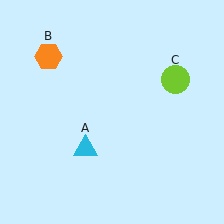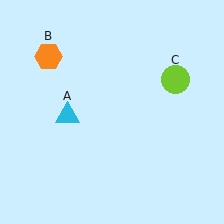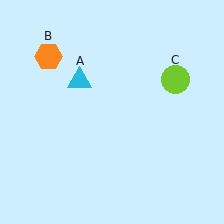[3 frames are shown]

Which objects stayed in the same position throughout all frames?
Orange hexagon (object B) and lime circle (object C) remained stationary.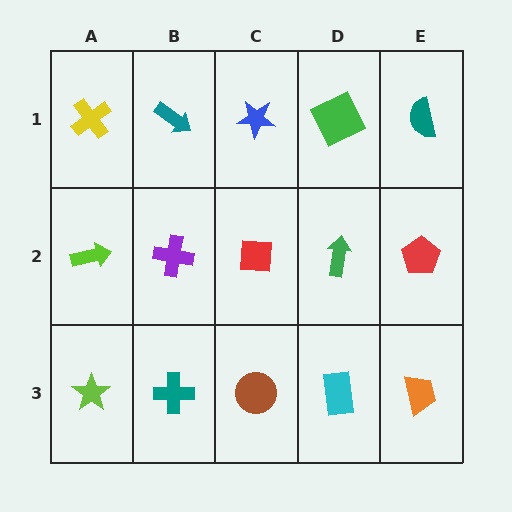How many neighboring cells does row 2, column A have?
3.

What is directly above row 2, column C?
A blue star.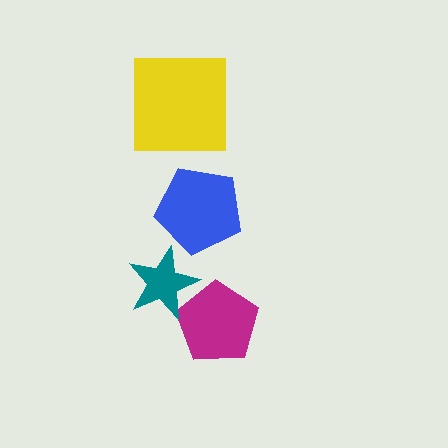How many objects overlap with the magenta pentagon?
1 object overlaps with the magenta pentagon.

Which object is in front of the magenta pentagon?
The teal star is in front of the magenta pentagon.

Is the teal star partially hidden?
No, no other shape covers it.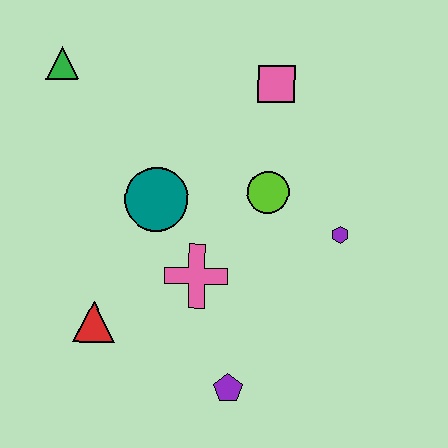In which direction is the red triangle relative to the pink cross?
The red triangle is to the left of the pink cross.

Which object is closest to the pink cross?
The teal circle is closest to the pink cross.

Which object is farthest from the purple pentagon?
The green triangle is farthest from the purple pentagon.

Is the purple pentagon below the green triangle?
Yes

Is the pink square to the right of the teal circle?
Yes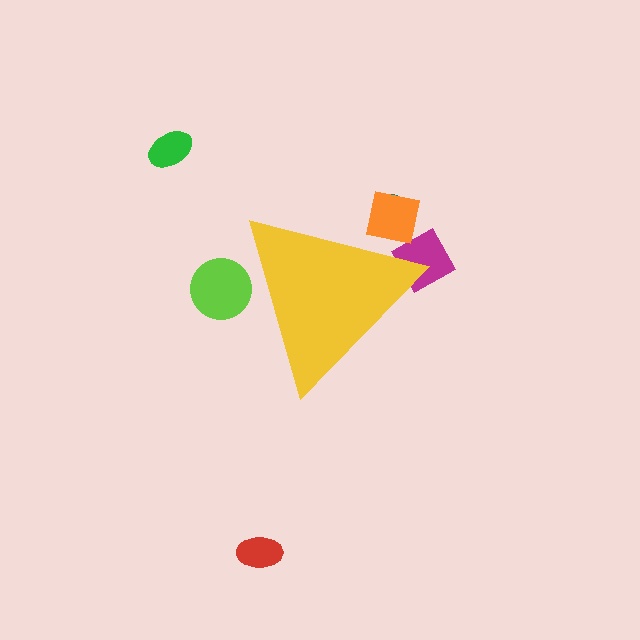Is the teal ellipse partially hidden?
Yes, the teal ellipse is partially hidden behind the yellow triangle.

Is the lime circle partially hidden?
Yes, the lime circle is partially hidden behind the yellow triangle.